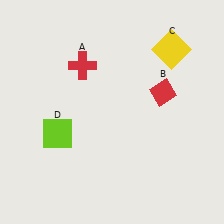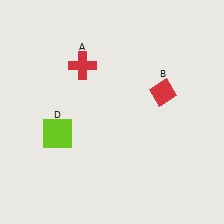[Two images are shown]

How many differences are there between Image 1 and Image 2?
There is 1 difference between the two images.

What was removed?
The yellow square (C) was removed in Image 2.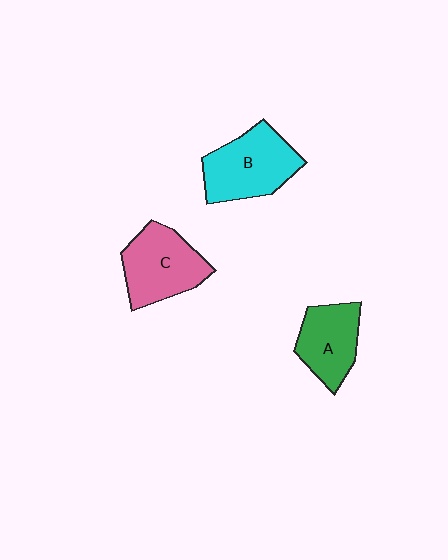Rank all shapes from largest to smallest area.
From largest to smallest: B (cyan), C (pink), A (green).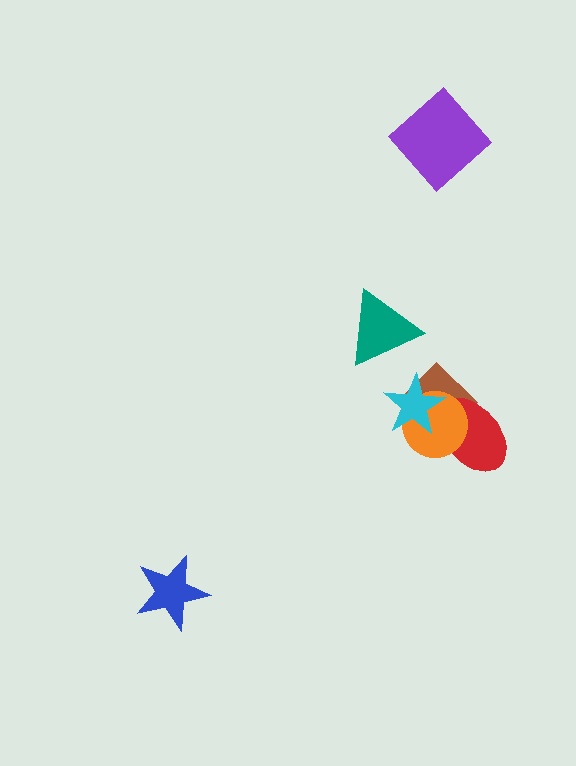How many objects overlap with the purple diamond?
0 objects overlap with the purple diamond.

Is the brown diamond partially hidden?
Yes, it is partially covered by another shape.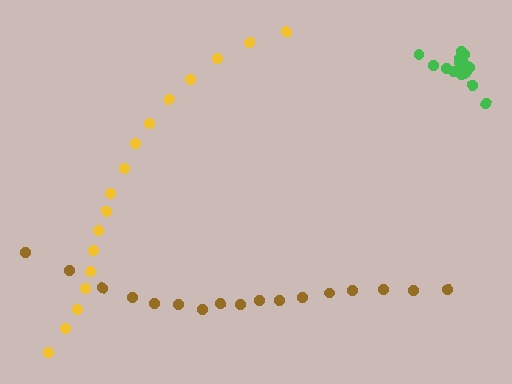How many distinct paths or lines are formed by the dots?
There are 3 distinct paths.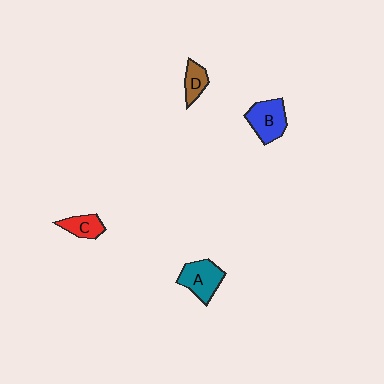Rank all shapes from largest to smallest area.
From largest to smallest: B (blue), A (teal), C (red), D (brown).